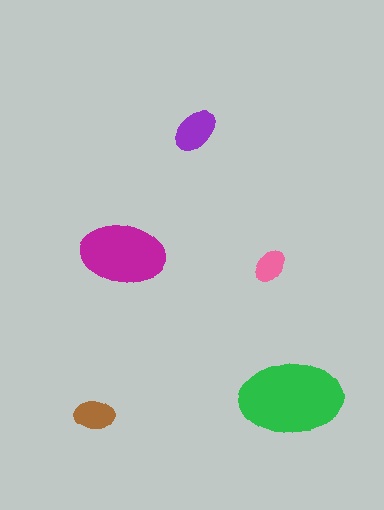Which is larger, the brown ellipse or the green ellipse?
The green one.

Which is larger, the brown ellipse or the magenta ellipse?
The magenta one.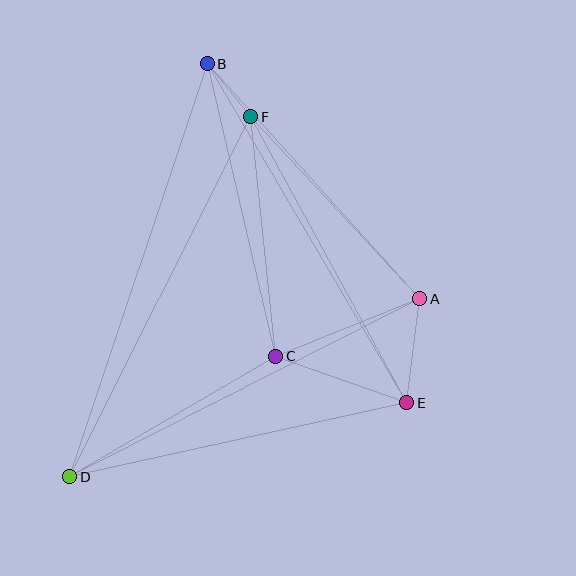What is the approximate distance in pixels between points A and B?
The distance between A and B is approximately 317 pixels.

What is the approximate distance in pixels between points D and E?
The distance between D and E is approximately 345 pixels.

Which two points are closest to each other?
Points B and F are closest to each other.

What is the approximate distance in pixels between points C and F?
The distance between C and F is approximately 240 pixels.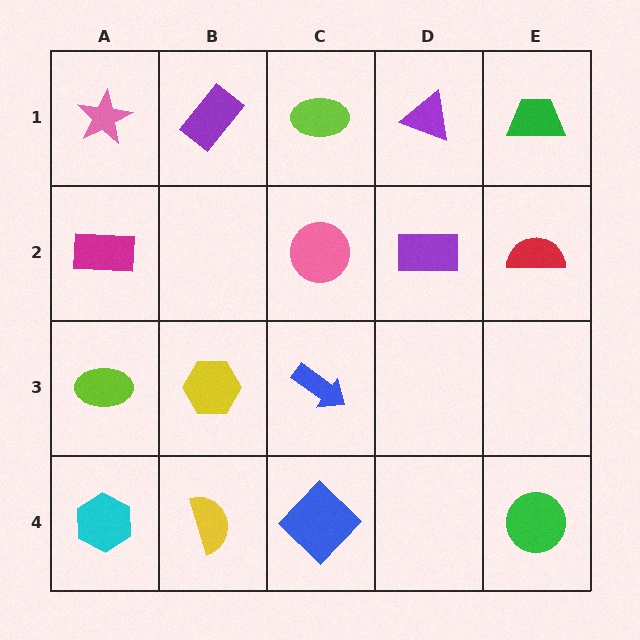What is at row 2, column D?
A purple rectangle.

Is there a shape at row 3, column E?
No, that cell is empty.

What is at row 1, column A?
A pink star.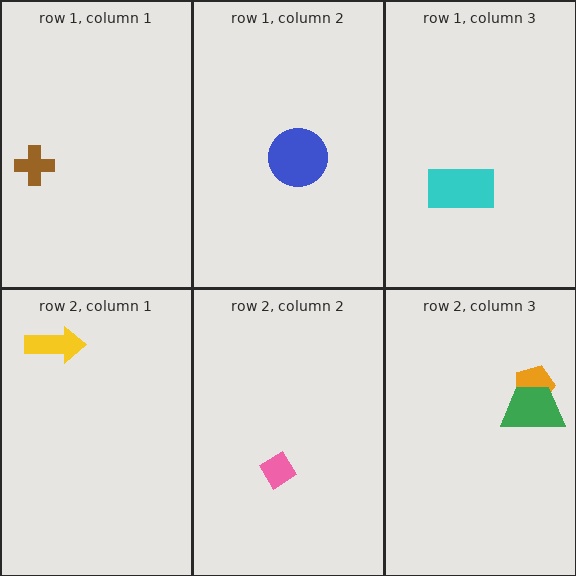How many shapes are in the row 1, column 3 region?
1.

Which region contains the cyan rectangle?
The row 1, column 3 region.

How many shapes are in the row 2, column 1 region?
1.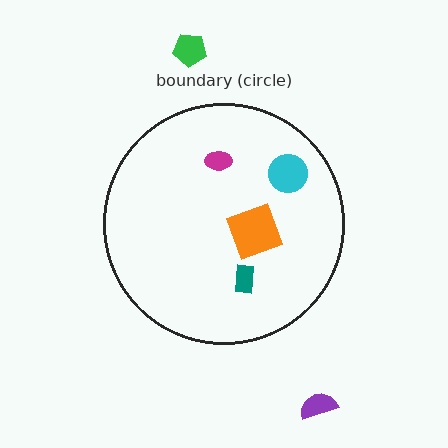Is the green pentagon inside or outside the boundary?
Outside.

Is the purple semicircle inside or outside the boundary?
Outside.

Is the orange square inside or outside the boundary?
Inside.